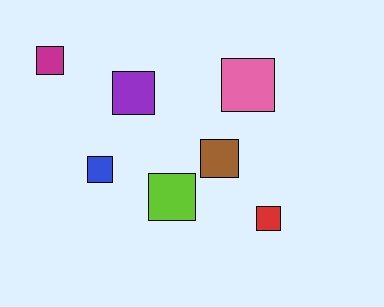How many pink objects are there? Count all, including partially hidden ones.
There is 1 pink object.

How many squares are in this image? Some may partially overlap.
There are 7 squares.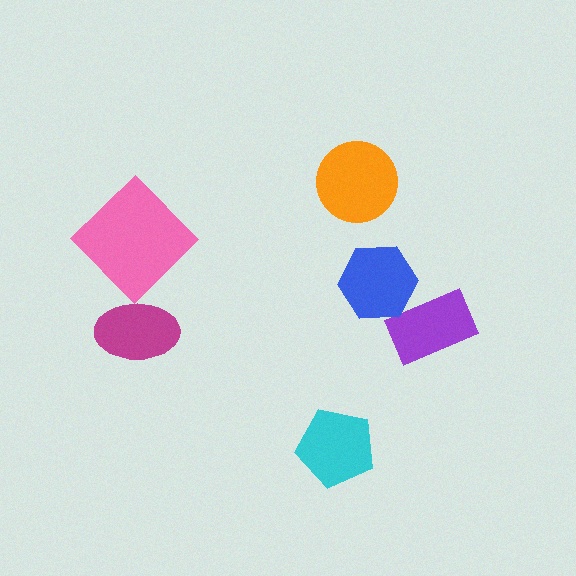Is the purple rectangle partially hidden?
Yes, it is partially covered by another shape.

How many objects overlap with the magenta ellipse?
0 objects overlap with the magenta ellipse.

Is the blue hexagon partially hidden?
No, no other shape covers it.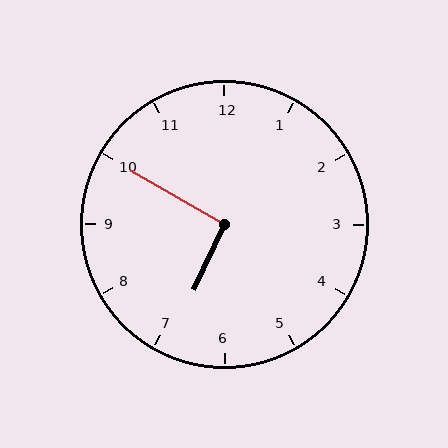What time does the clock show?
6:50.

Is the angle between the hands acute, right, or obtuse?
It is right.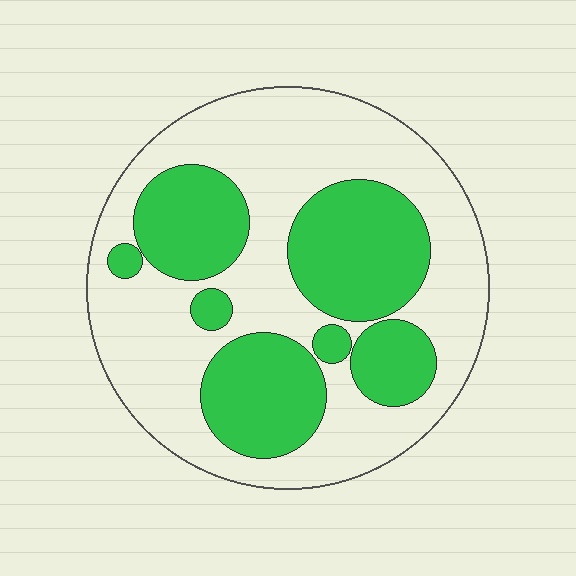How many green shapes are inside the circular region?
7.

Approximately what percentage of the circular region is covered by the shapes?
Approximately 40%.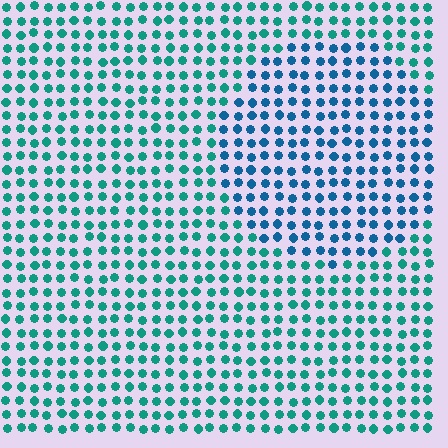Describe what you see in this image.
The image is filled with small teal elements in a uniform arrangement. A circle-shaped region is visible where the elements are tinted to a slightly different hue, forming a subtle color boundary.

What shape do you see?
I see a circle.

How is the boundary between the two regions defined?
The boundary is defined purely by a slight shift in hue (about 34 degrees). Spacing, size, and orientation are identical on both sides.